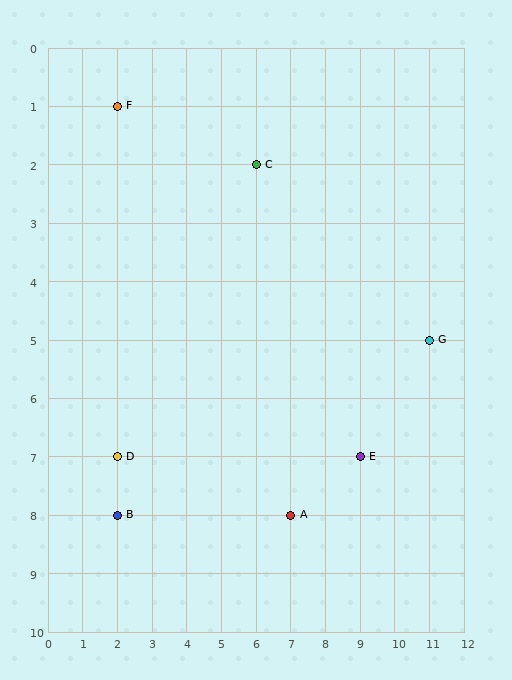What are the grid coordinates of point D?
Point D is at grid coordinates (2, 7).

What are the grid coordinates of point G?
Point G is at grid coordinates (11, 5).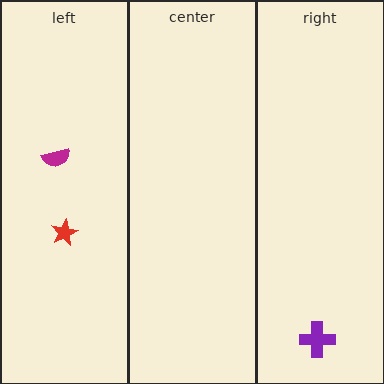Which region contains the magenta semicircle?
The left region.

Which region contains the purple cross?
The right region.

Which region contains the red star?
The left region.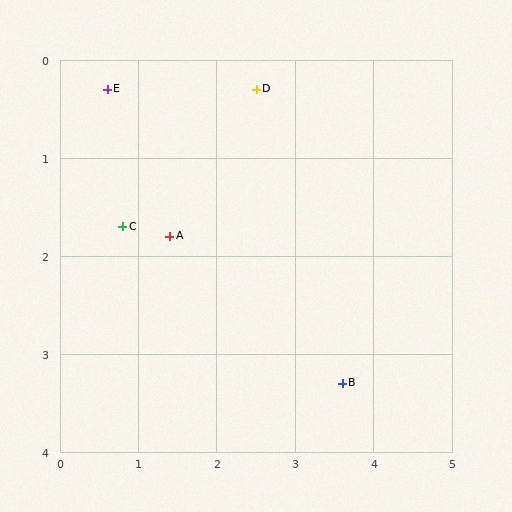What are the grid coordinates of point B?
Point B is at approximately (3.6, 3.3).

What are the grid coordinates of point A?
Point A is at approximately (1.4, 1.8).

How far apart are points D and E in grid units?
Points D and E are about 1.9 grid units apart.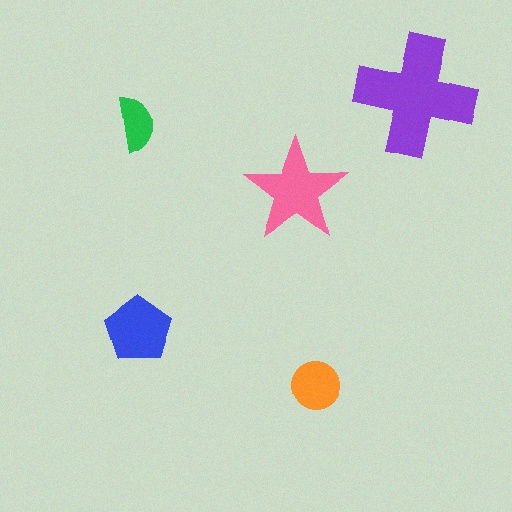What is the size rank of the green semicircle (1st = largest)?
5th.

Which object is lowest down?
The orange circle is bottommost.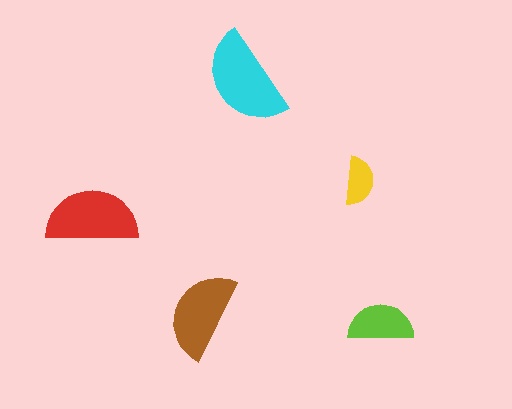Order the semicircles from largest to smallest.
the cyan one, the red one, the brown one, the lime one, the yellow one.